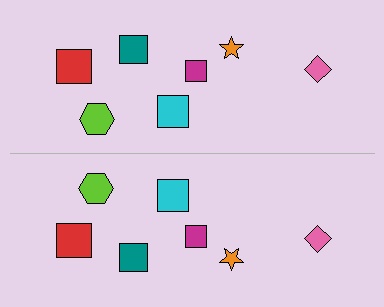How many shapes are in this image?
There are 14 shapes in this image.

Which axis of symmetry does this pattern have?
The pattern has a horizontal axis of symmetry running through the center of the image.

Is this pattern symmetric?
Yes, this pattern has bilateral (reflection) symmetry.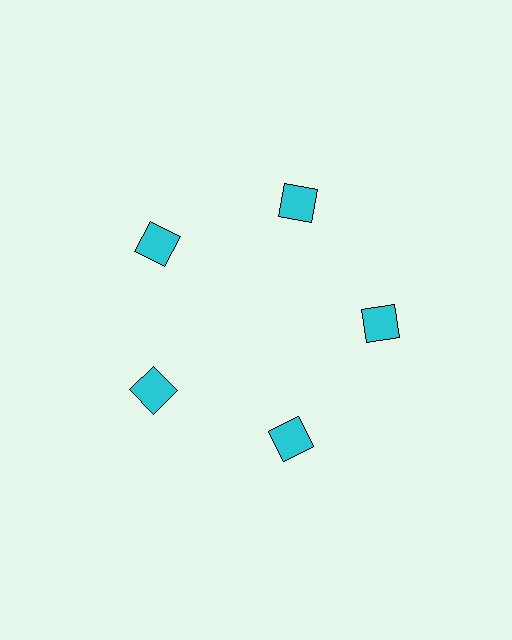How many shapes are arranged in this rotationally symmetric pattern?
There are 5 shapes, arranged in 5 groups of 1.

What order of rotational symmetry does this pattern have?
This pattern has 5-fold rotational symmetry.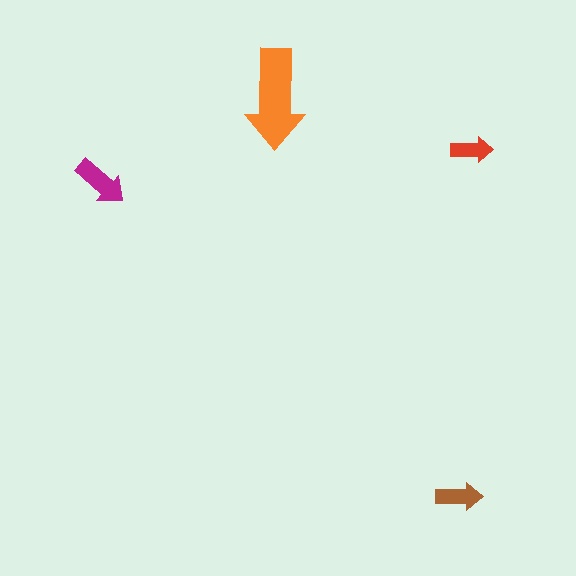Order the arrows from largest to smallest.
the orange one, the magenta one, the brown one, the red one.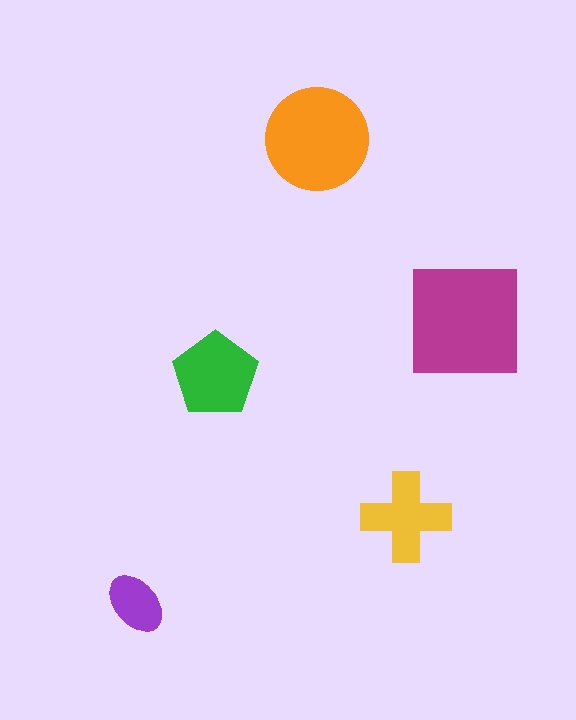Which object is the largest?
The magenta square.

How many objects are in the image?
There are 5 objects in the image.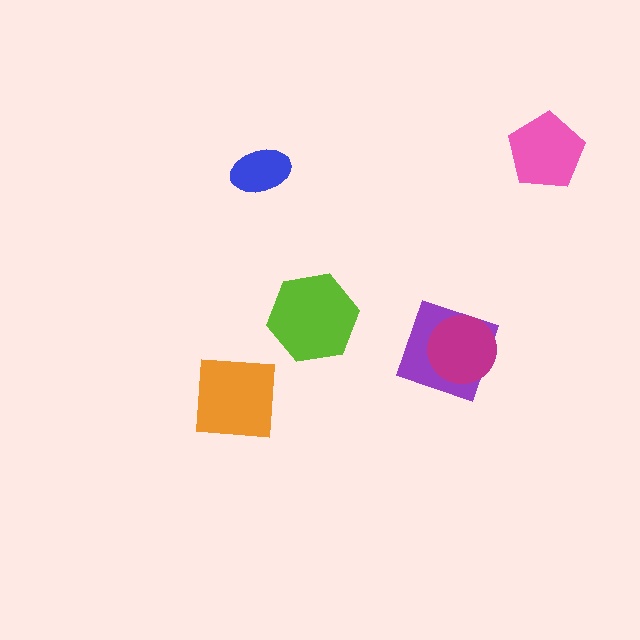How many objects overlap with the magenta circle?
1 object overlaps with the magenta circle.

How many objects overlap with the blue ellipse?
0 objects overlap with the blue ellipse.